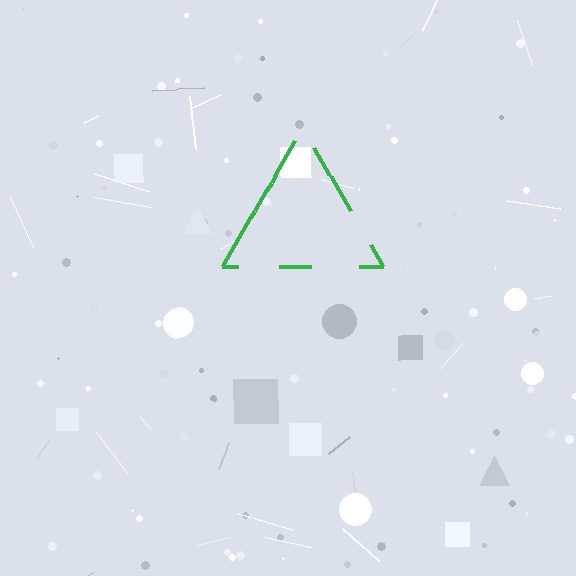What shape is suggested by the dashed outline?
The dashed outline suggests a triangle.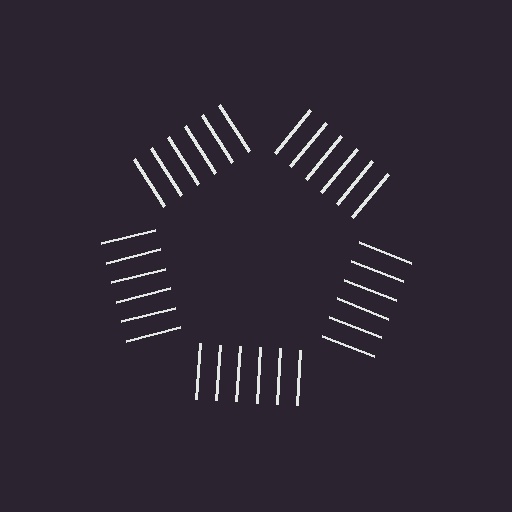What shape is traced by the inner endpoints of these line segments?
An illusory pentagon — the line segments terminate on its edges but no continuous stroke is drawn.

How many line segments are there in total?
30 — 6 along each of the 5 edges.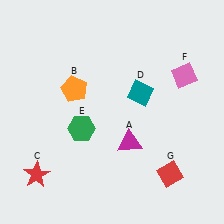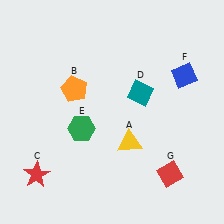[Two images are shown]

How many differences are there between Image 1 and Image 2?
There are 2 differences between the two images.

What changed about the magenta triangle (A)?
In Image 1, A is magenta. In Image 2, it changed to yellow.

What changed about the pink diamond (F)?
In Image 1, F is pink. In Image 2, it changed to blue.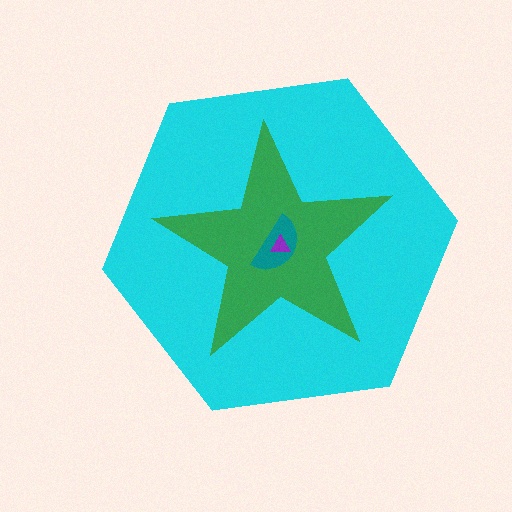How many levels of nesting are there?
4.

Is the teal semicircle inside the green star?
Yes.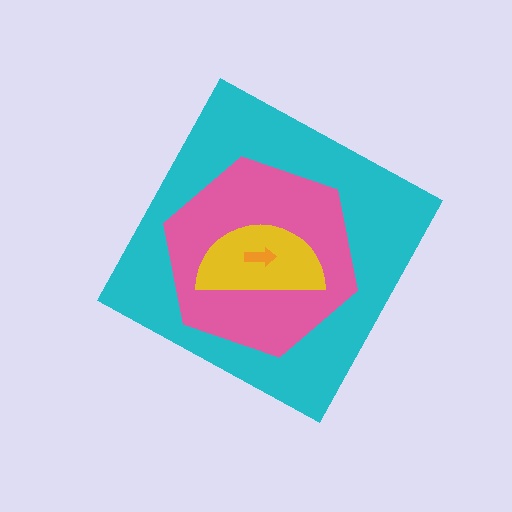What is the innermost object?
The orange arrow.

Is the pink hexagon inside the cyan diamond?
Yes.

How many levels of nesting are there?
4.